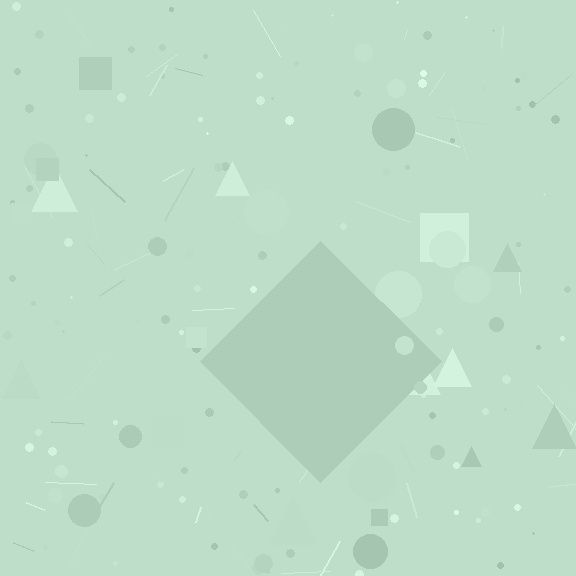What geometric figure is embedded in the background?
A diamond is embedded in the background.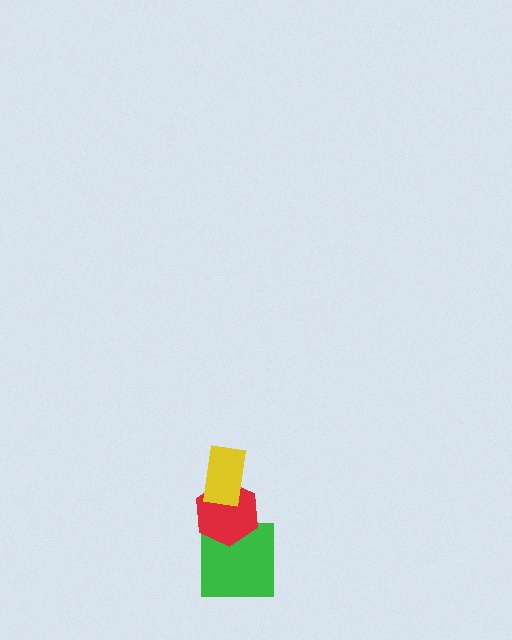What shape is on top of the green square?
The red hexagon is on top of the green square.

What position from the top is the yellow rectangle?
The yellow rectangle is 1st from the top.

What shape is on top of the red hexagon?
The yellow rectangle is on top of the red hexagon.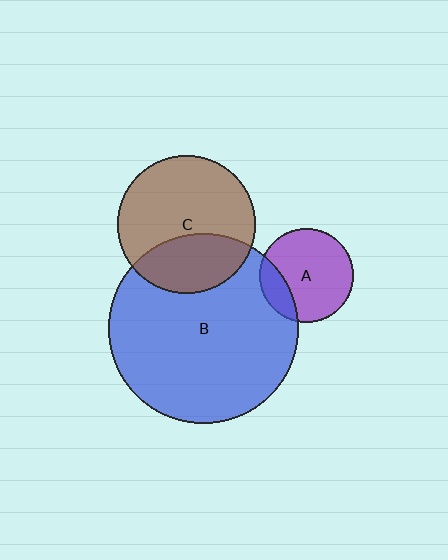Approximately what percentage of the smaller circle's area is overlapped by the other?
Approximately 35%.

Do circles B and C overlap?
Yes.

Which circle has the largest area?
Circle B (blue).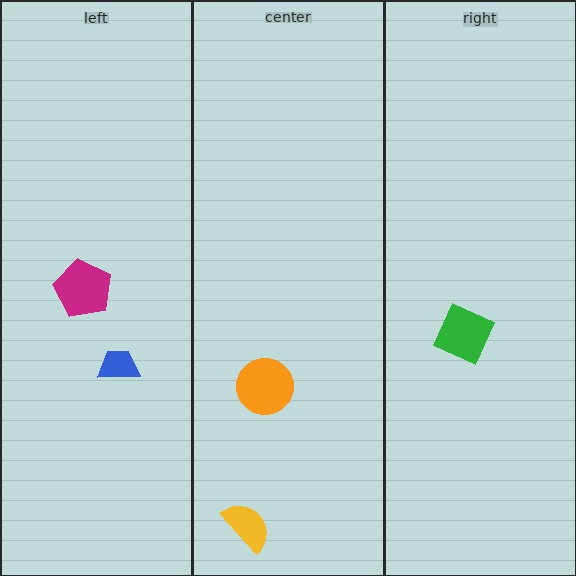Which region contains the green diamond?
The right region.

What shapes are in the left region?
The blue trapezoid, the magenta pentagon.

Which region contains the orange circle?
The center region.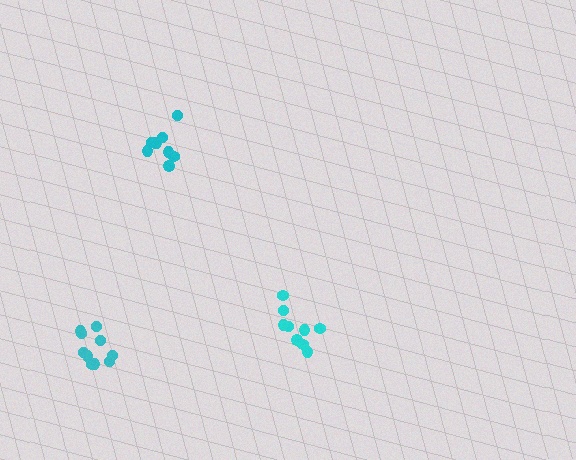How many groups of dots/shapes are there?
There are 3 groups.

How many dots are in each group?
Group 1: 9 dots, Group 2: 9 dots, Group 3: 10 dots (28 total).